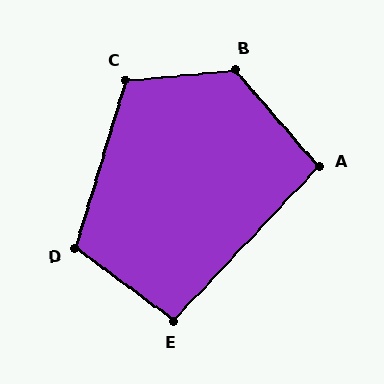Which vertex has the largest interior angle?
B, at approximately 125 degrees.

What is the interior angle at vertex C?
Approximately 112 degrees (obtuse).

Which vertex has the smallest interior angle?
A, at approximately 96 degrees.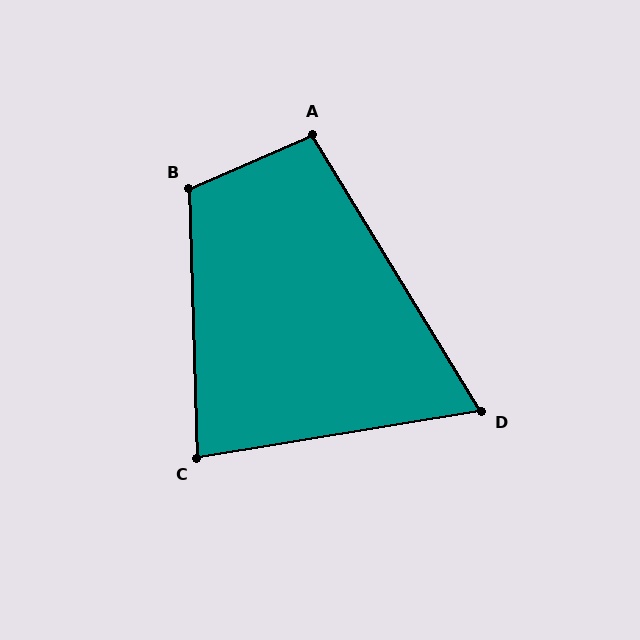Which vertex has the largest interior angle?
B, at approximately 112 degrees.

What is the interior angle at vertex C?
Approximately 82 degrees (acute).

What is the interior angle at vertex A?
Approximately 98 degrees (obtuse).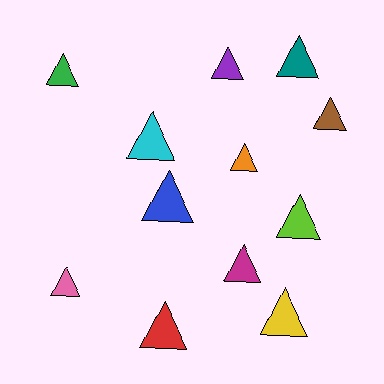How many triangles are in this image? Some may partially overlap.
There are 12 triangles.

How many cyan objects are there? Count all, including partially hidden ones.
There is 1 cyan object.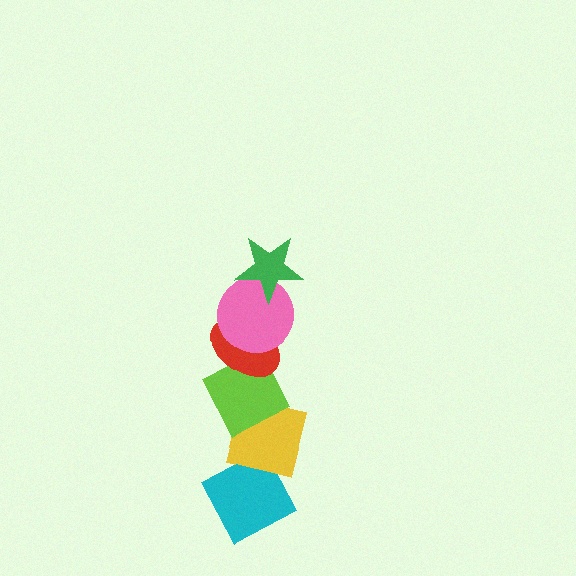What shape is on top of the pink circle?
The green star is on top of the pink circle.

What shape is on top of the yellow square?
The lime diamond is on top of the yellow square.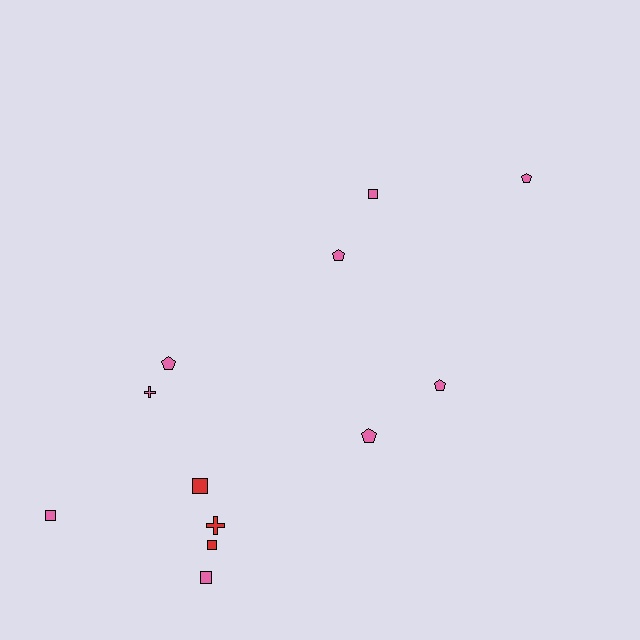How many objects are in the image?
There are 12 objects.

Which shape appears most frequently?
Pentagon, with 5 objects.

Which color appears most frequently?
Pink, with 9 objects.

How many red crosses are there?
There is 1 red cross.